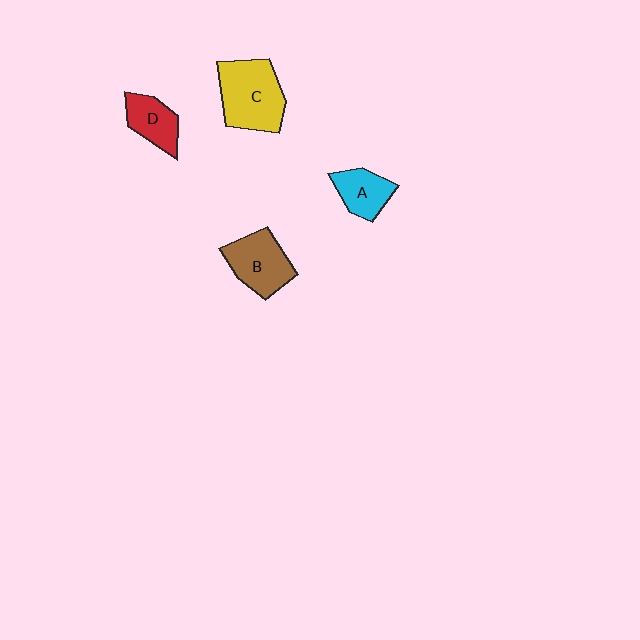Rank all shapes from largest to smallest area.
From largest to smallest: C (yellow), B (brown), D (red), A (cyan).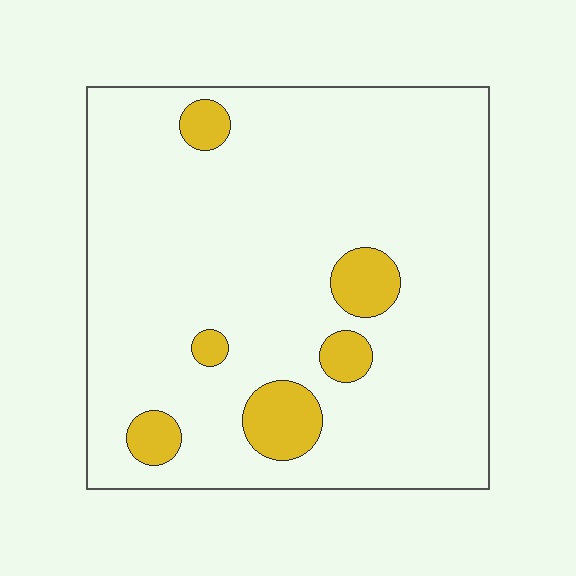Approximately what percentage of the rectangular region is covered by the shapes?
Approximately 10%.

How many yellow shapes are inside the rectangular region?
6.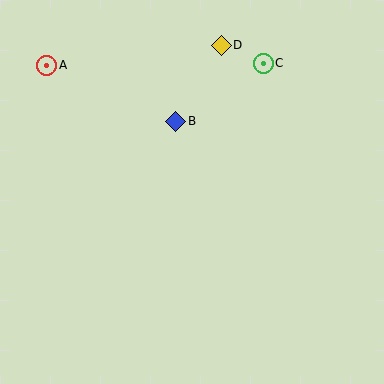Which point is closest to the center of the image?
Point B at (176, 121) is closest to the center.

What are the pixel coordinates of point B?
Point B is at (176, 121).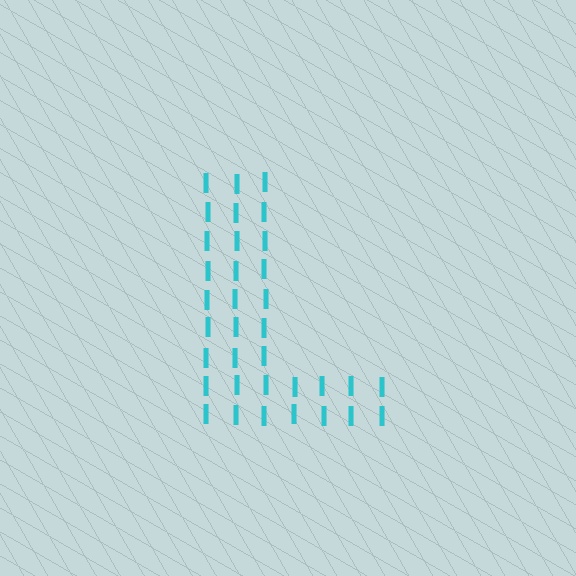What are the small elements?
The small elements are letter I's.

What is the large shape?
The large shape is the letter L.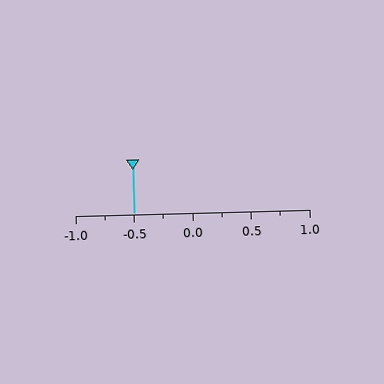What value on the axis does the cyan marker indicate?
The marker indicates approximately -0.5.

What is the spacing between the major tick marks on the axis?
The major ticks are spaced 0.5 apart.